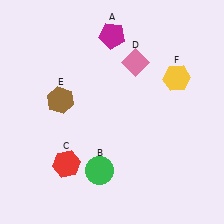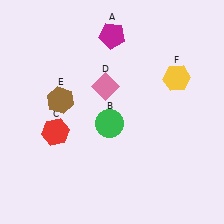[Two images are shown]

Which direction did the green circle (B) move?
The green circle (B) moved up.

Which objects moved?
The objects that moved are: the green circle (B), the red hexagon (C), the pink diamond (D).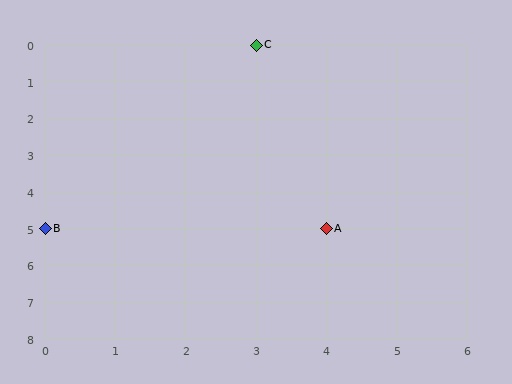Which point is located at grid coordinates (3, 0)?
Point C is at (3, 0).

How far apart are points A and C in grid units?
Points A and C are 1 column and 5 rows apart (about 5.1 grid units diagonally).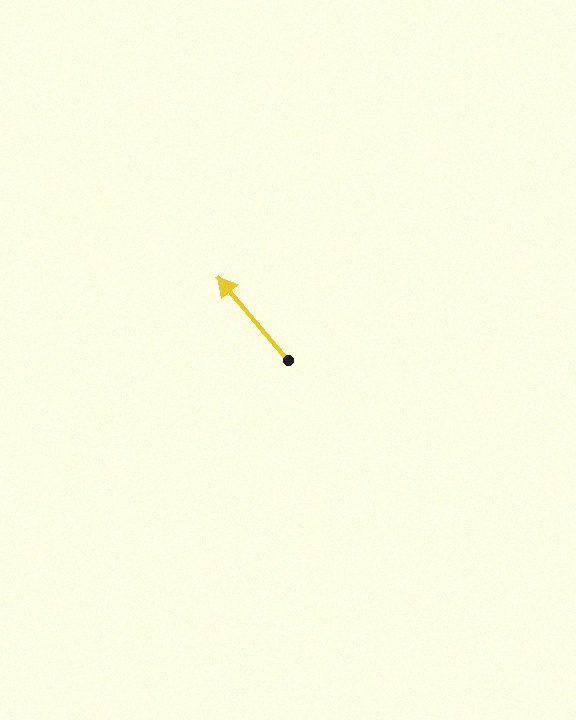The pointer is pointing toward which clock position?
Roughly 11 o'clock.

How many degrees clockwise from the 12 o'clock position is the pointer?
Approximately 320 degrees.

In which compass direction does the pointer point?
Northwest.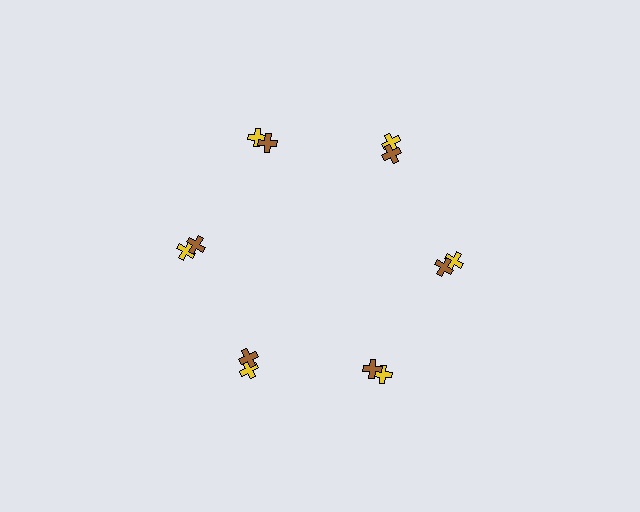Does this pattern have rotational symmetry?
Yes, this pattern has 6-fold rotational symmetry. It looks the same after rotating 60 degrees around the center.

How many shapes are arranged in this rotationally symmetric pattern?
There are 12 shapes, arranged in 6 groups of 2.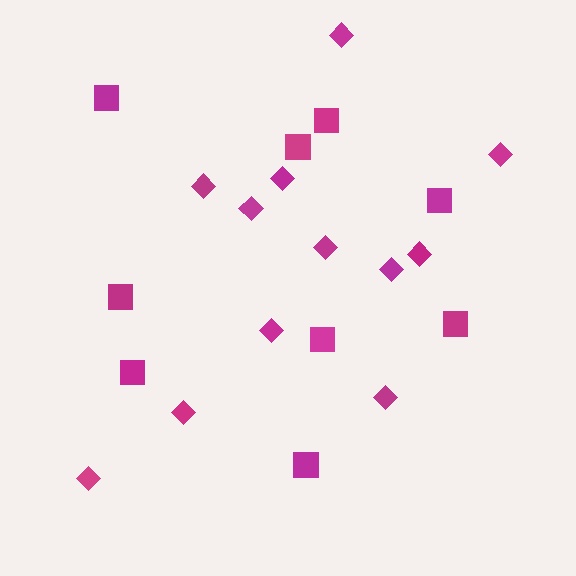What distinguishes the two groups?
There are 2 groups: one group of squares (9) and one group of diamonds (12).